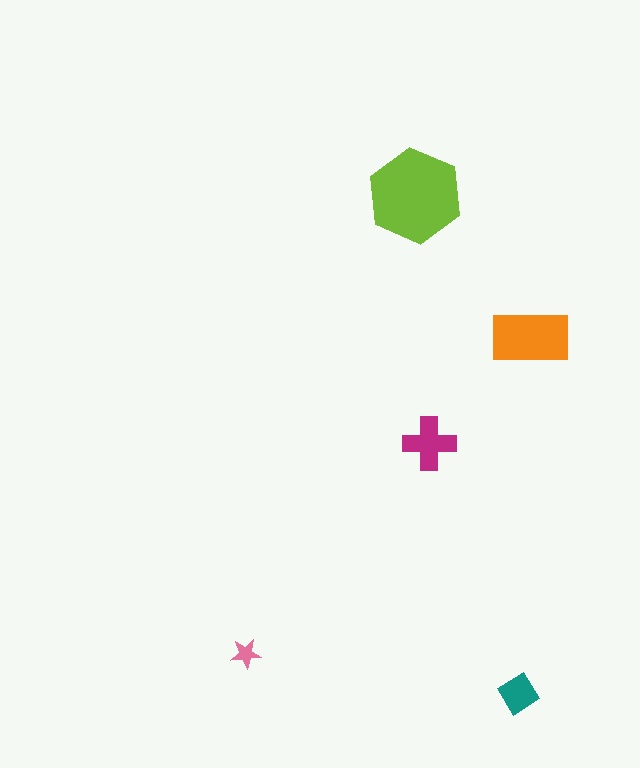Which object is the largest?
The lime hexagon.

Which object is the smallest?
The pink star.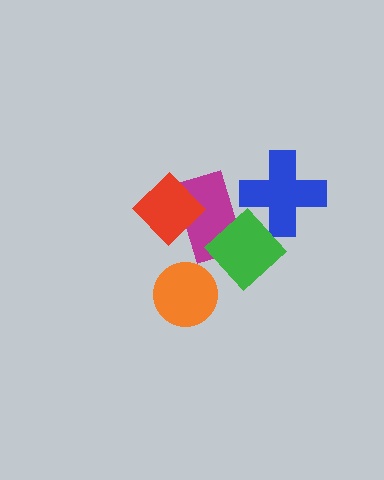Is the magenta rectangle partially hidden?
Yes, it is partially covered by another shape.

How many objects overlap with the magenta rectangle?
2 objects overlap with the magenta rectangle.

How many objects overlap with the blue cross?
0 objects overlap with the blue cross.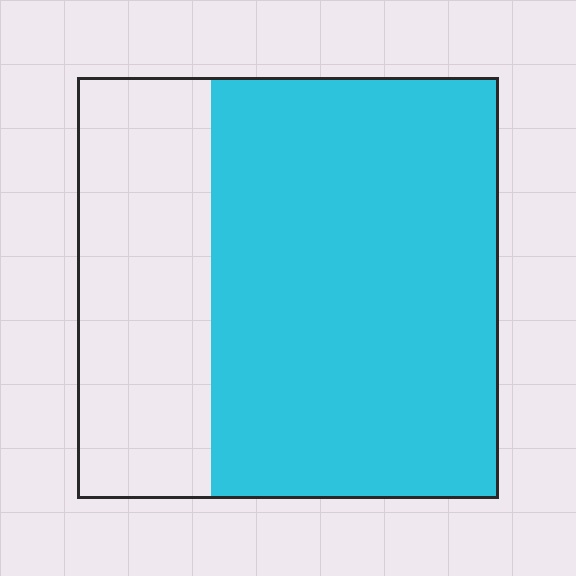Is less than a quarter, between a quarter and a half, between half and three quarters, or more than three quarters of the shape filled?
Between half and three quarters.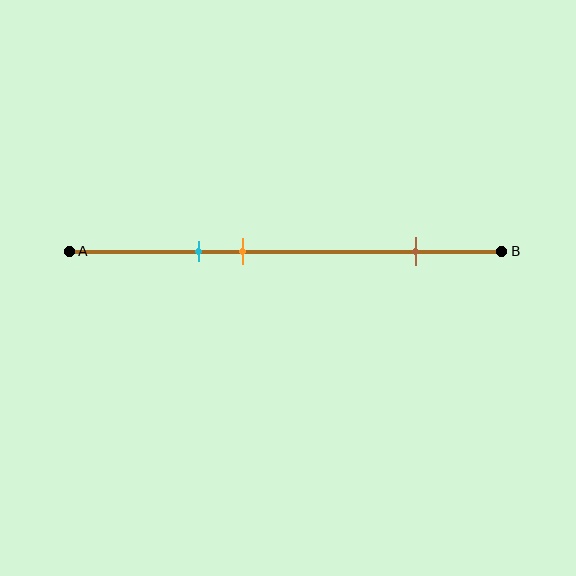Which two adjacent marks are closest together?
The cyan and orange marks are the closest adjacent pair.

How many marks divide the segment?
There are 3 marks dividing the segment.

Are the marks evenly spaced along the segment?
No, the marks are not evenly spaced.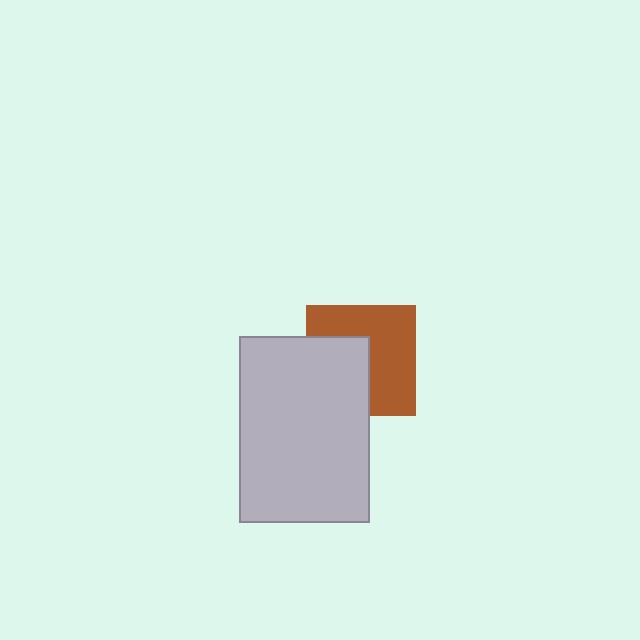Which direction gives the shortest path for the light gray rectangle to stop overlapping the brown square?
Moving left gives the shortest separation.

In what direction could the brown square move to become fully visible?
The brown square could move right. That would shift it out from behind the light gray rectangle entirely.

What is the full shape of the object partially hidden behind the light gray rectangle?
The partially hidden object is a brown square.